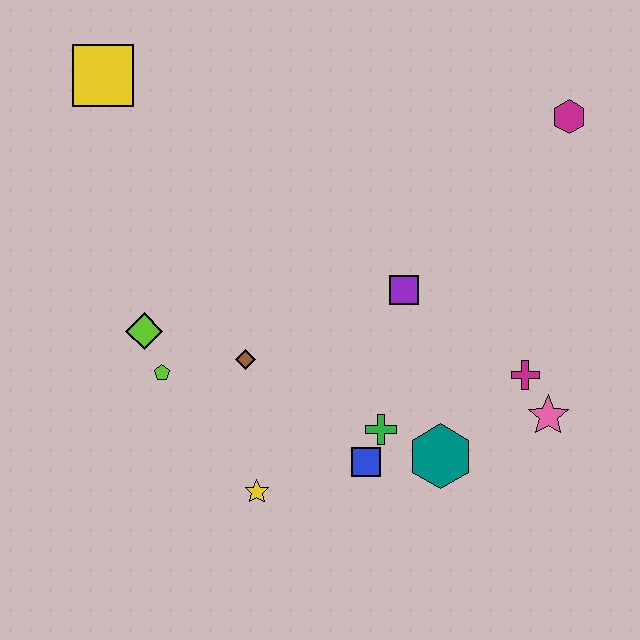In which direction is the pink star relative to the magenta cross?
The pink star is below the magenta cross.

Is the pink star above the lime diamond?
No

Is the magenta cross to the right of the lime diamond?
Yes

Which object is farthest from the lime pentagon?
The magenta hexagon is farthest from the lime pentagon.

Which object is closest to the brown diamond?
The lime pentagon is closest to the brown diamond.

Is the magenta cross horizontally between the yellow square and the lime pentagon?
No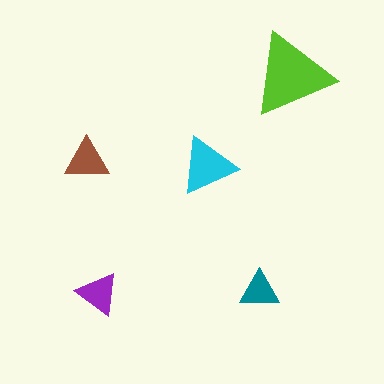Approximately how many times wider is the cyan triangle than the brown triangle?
About 1.5 times wider.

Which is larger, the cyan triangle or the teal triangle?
The cyan one.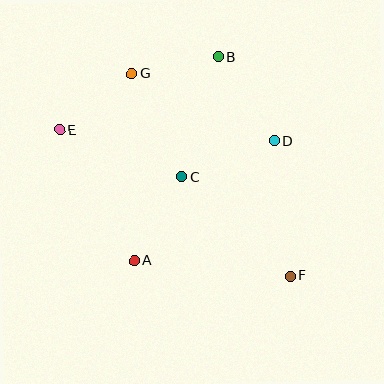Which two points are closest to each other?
Points B and G are closest to each other.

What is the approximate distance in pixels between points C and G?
The distance between C and G is approximately 115 pixels.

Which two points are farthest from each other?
Points E and F are farthest from each other.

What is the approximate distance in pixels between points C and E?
The distance between C and E is approximately 130 pixels.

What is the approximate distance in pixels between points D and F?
The distance between D and F is approximately 136 pixels.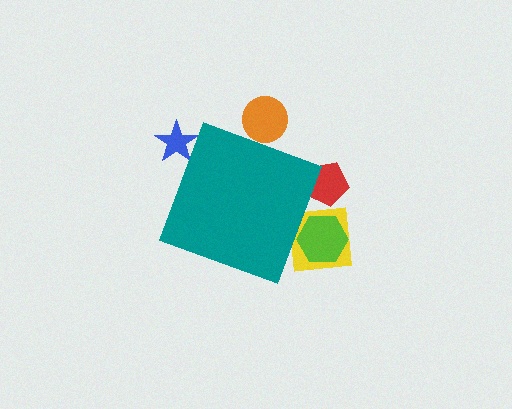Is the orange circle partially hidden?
Yes, the orange circle is partially hidden behind the teal diamond.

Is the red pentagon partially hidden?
Yes, the red pentagon is partially hidden behind the teal diamond.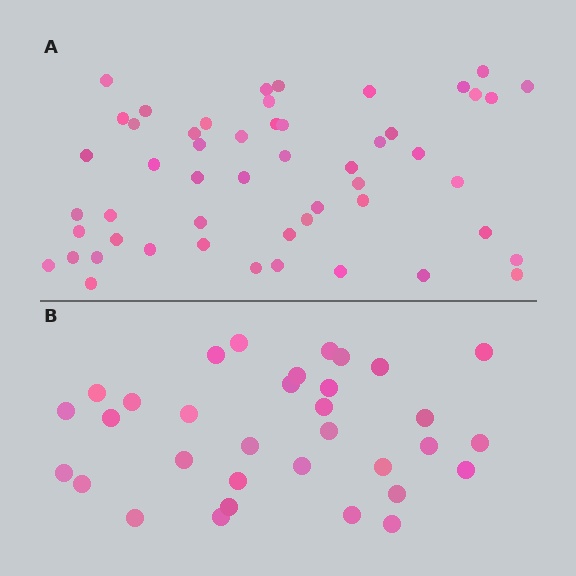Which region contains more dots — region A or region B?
Region A (the top region) has more dots.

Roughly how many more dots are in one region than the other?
Region A has approximately 20 more dots than region B.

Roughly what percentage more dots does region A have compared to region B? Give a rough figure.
About 60% more.